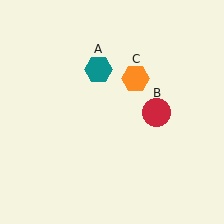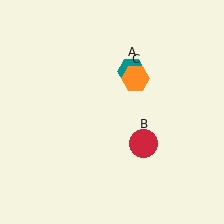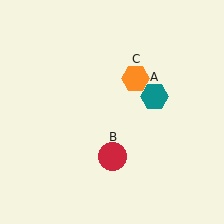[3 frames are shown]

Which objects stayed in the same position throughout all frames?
Orange hexagon (object C) remained stationary.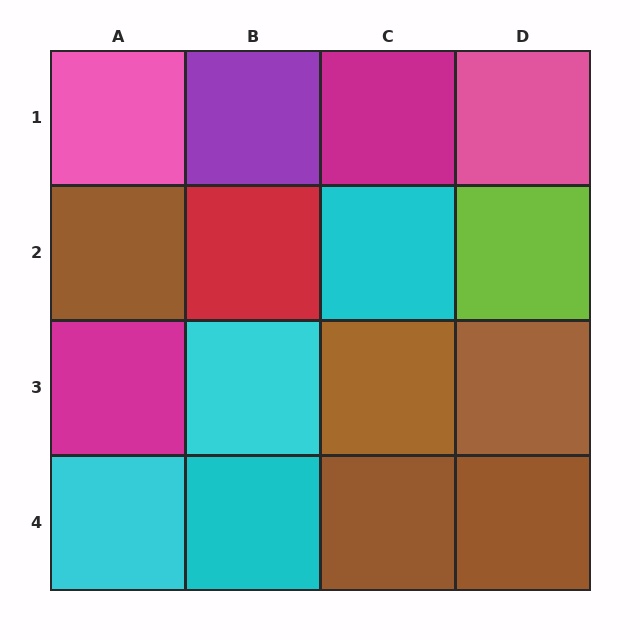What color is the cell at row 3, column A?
Magenta.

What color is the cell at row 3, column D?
Brown.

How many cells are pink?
2 cells are pink.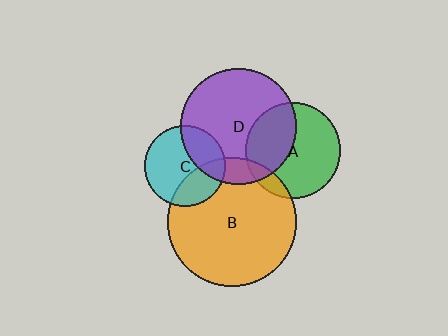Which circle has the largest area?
Circle B (orange).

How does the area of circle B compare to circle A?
Approximately 1.8 times.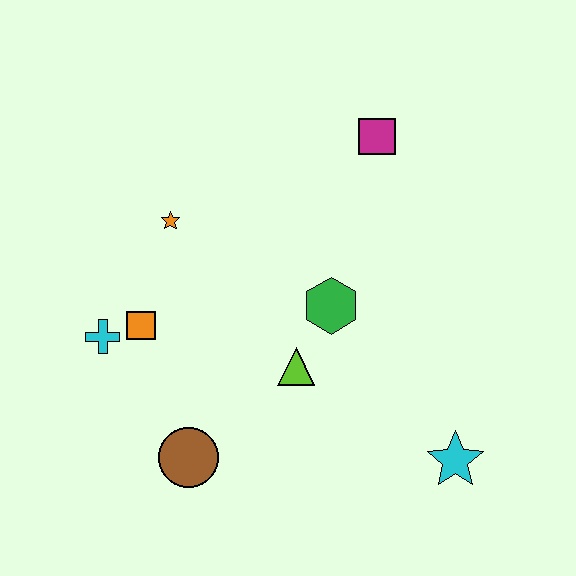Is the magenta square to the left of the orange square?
No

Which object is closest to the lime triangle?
The green hexagon is closest to the lime triangle.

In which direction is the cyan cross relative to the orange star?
The cyan cross is below the orange star.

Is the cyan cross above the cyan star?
Yes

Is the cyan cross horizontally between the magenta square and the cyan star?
No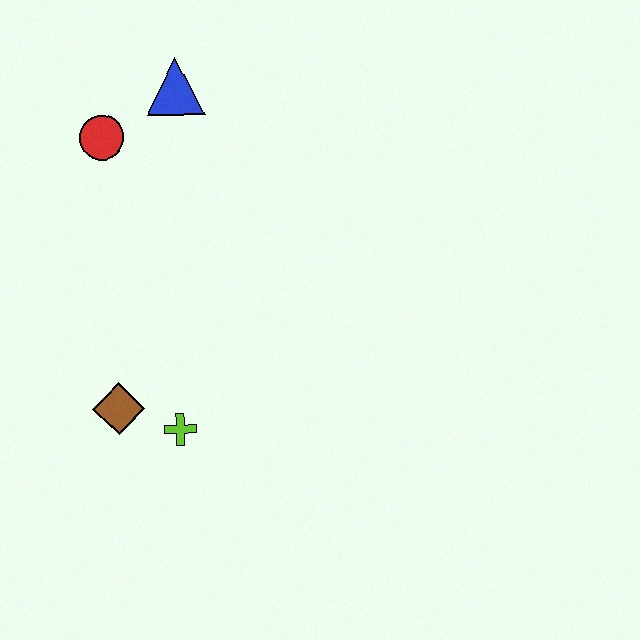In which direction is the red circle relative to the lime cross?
The red circle is above the lime cross.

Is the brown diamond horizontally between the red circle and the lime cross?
Yes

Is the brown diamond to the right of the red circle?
Yes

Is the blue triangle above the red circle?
Yes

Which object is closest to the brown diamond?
The lime cross is closest to the brown diamond.